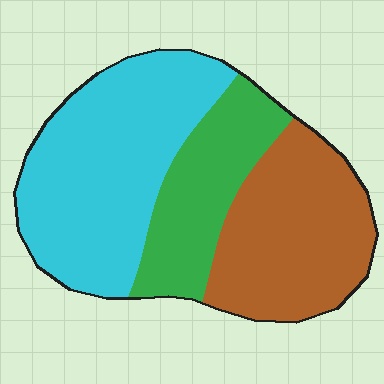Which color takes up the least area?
Green, at roughly 25%.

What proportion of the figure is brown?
Brown takes up about one third (1/3) of the figure.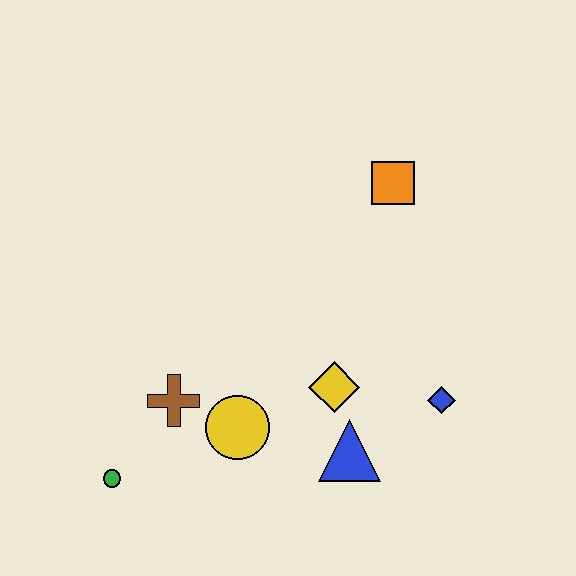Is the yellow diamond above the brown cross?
Yes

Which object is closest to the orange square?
The yellow diamond is closest to the orange square.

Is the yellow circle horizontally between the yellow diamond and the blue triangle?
No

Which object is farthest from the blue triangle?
The orange square is farthest from the blue triangle.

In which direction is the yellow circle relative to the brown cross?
The yellow circle is to the right of the brown cross.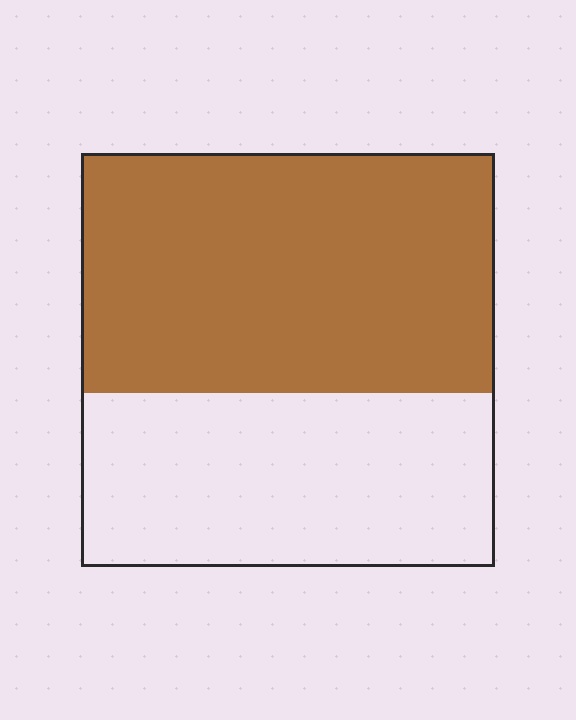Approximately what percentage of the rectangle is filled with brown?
Approximately 60%.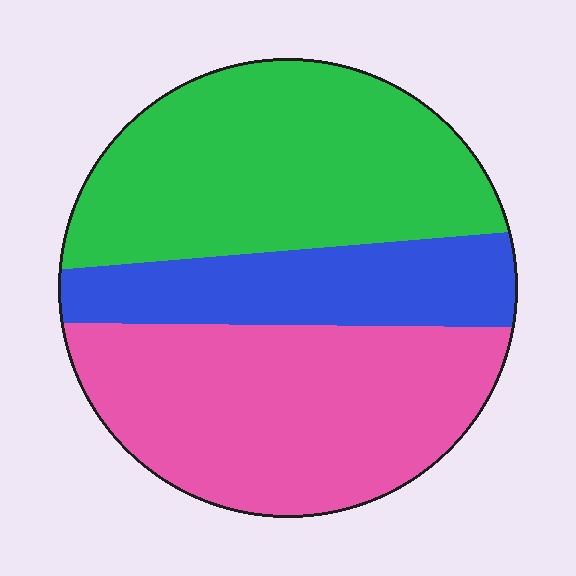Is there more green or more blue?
Green.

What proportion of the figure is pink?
Pink takes up about two fifths (2/5) of the figure.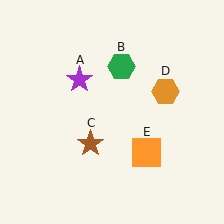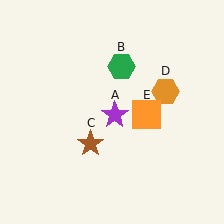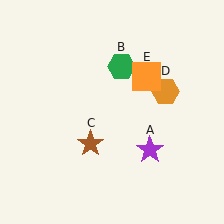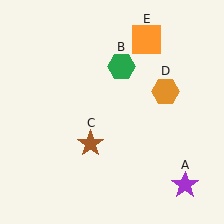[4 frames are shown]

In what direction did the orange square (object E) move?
The orange square (object E) moved up.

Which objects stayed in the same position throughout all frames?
Green hexagon (object B) and brown star (object C) and orange hexagon (object D) remained stationary.